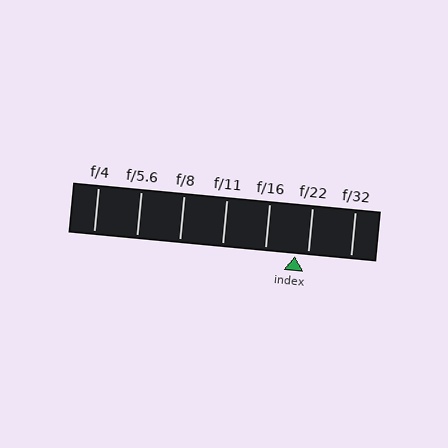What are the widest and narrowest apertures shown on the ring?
The widest aperture shown is f/4 and the narrowest is f/32.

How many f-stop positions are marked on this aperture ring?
There are 7 f-stop positions marked.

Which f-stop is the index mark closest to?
The index mark is closest to f/22.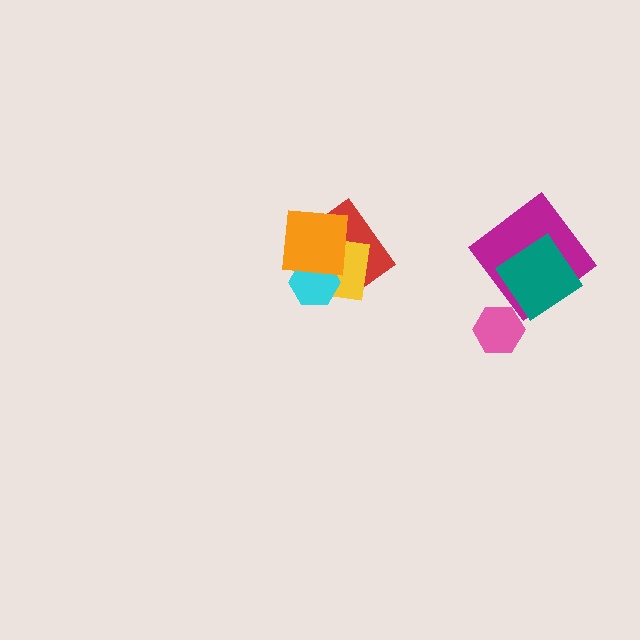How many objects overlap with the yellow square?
3 objects overlap with the yellow square.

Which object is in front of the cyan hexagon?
The orange square is in front of the cyan hexagon.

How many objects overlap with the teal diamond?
1 object overlaps with the teal diamond.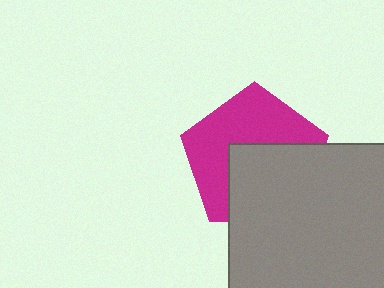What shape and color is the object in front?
The object in front is a gray square.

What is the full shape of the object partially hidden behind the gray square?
The partially hidden object is a magenta pentagon.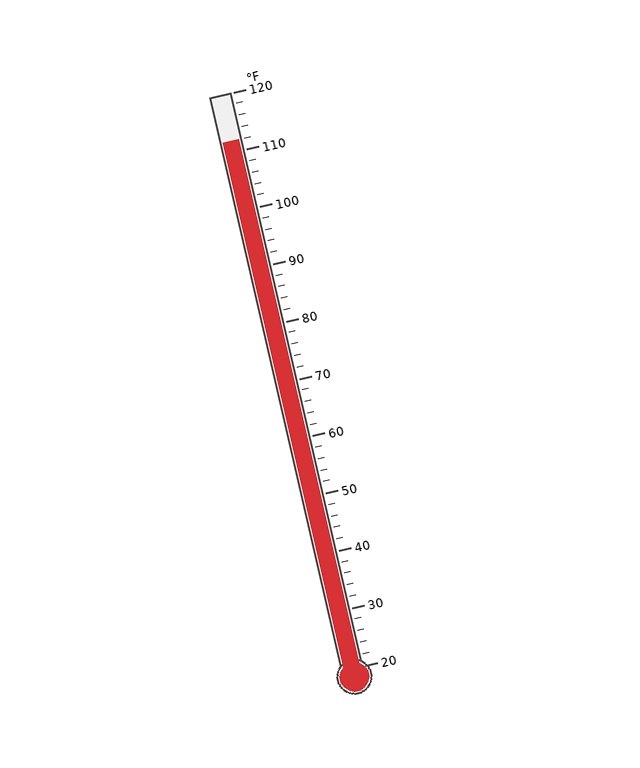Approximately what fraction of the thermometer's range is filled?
The thermometer is filled to approximately 90% of its range.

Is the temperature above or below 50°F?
The temperature is above 50°F.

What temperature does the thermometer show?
The thermometer shows approximately 112°F.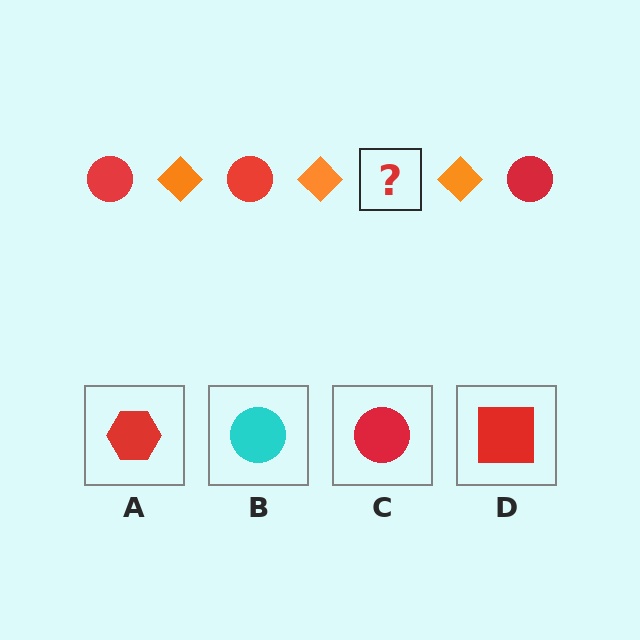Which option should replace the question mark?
Option C.